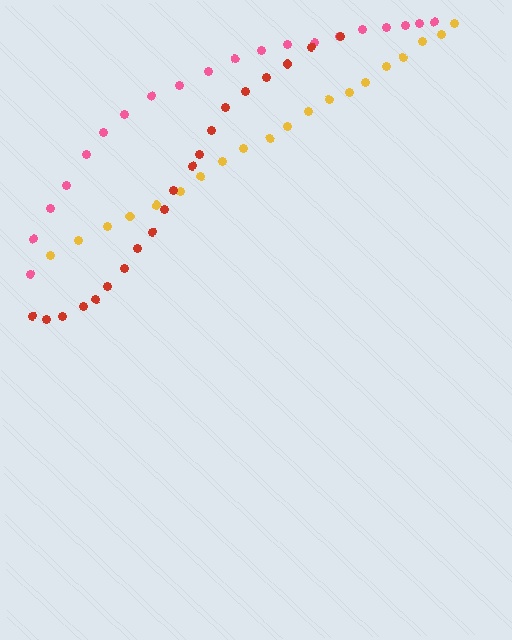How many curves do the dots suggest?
There are 3 distinct paths.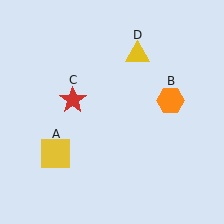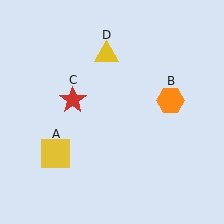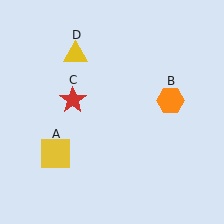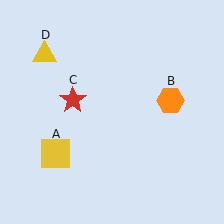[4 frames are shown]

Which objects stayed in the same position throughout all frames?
Yellow square (object A) and orange hexagon (object B) and red star (object C) remained stationary.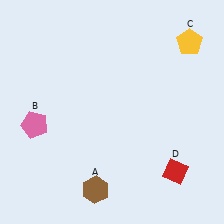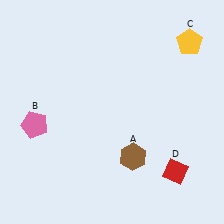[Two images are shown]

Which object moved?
The brown hexagon (A) moved right.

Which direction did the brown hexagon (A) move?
The brown hexagon (A) moved right.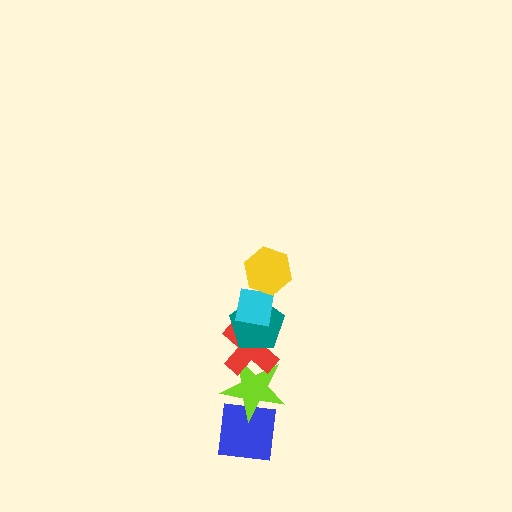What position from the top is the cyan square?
The cyan square is 2nd from the top.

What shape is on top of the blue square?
The lime star is on top of the blue square.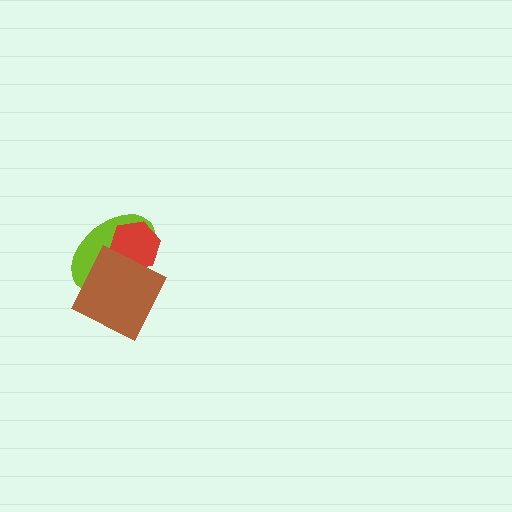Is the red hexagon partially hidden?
Yes, it is partially covered by another shape.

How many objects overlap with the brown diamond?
2 objects overlap with the brown diamond.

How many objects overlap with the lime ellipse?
2 objects overlap with the lime ellipse.